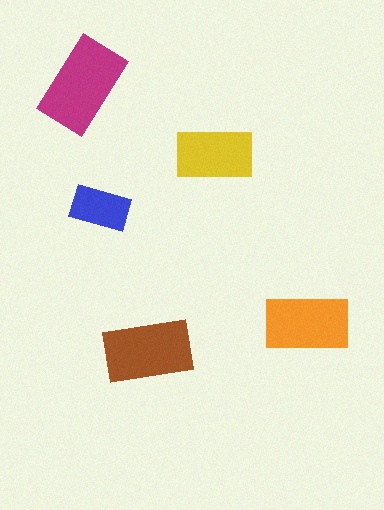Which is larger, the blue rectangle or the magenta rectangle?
The magenta one.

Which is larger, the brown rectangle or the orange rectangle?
The brown one.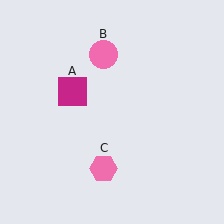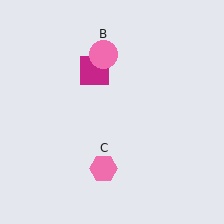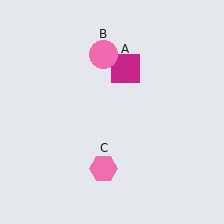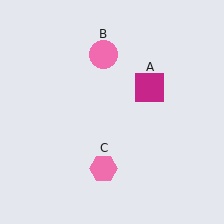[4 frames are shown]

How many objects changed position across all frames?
1 object changed position: magenta square (object A).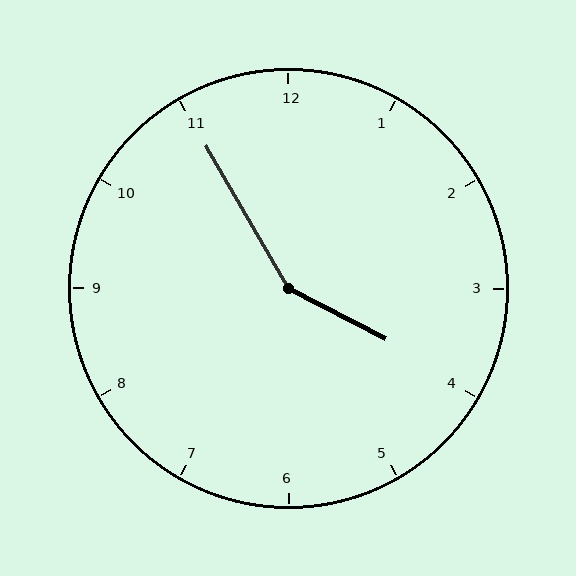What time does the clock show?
3:55.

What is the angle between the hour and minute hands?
Approximately 148 degrees.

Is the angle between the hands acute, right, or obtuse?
It is obtuse.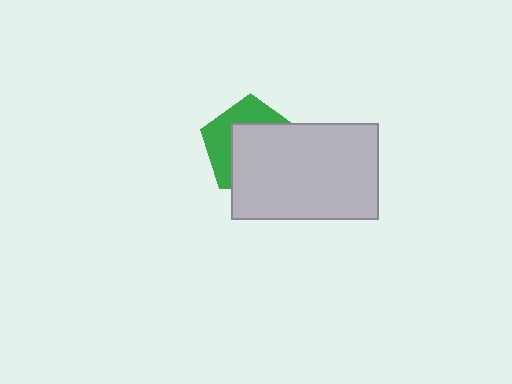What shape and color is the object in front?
The object in front is a light gray rectangle.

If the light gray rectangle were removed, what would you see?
You would see the complete green pentagon.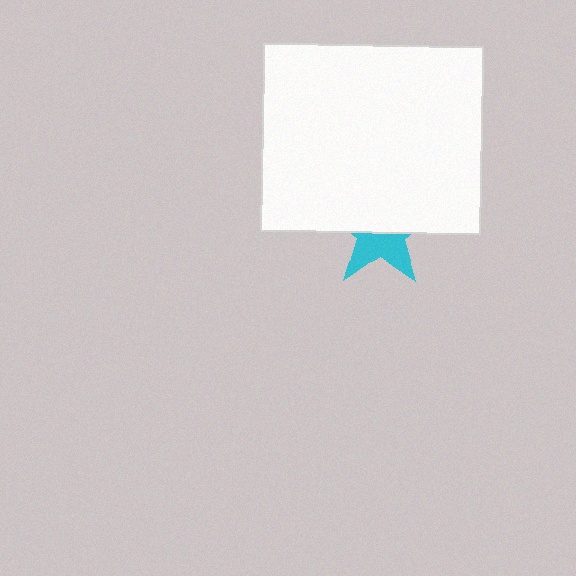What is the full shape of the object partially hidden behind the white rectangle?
The partially hidden object is a cyan star.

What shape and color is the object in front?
The object in front is a white rectangle.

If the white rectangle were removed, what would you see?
You would see the complete cyan star.